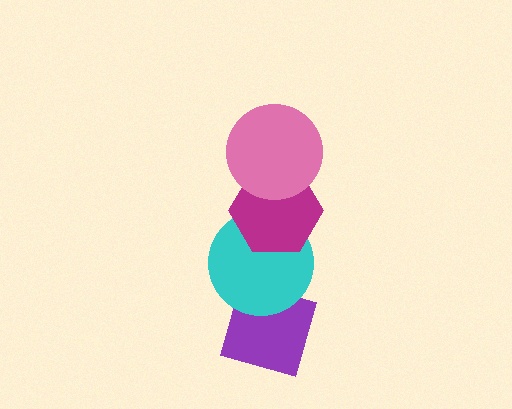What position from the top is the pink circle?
The pink circle is 1st from the top.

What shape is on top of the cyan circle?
The magenta hexagon is on top of the cyan circle.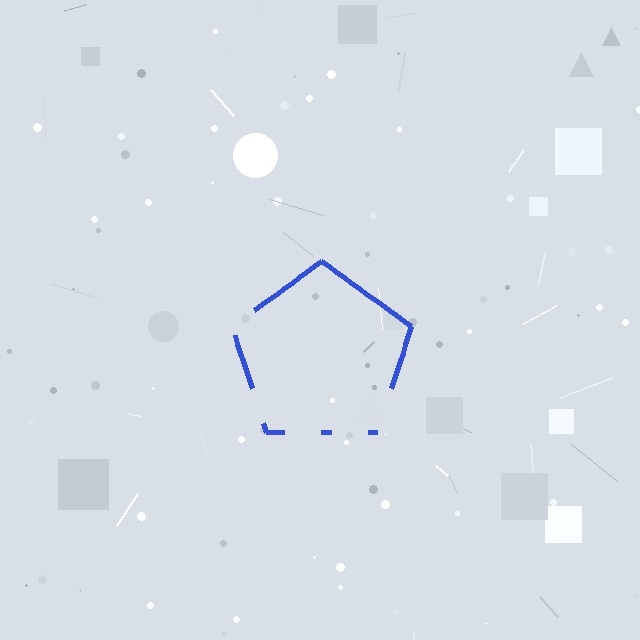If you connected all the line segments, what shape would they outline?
They would outline a pentagon.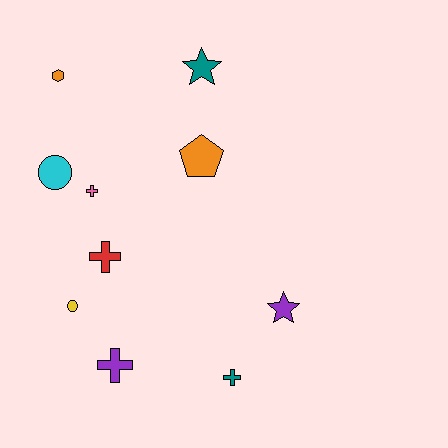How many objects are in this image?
There are 10 objects.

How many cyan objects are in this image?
There is 1 cyan object.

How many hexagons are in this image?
There is 1 hexagon.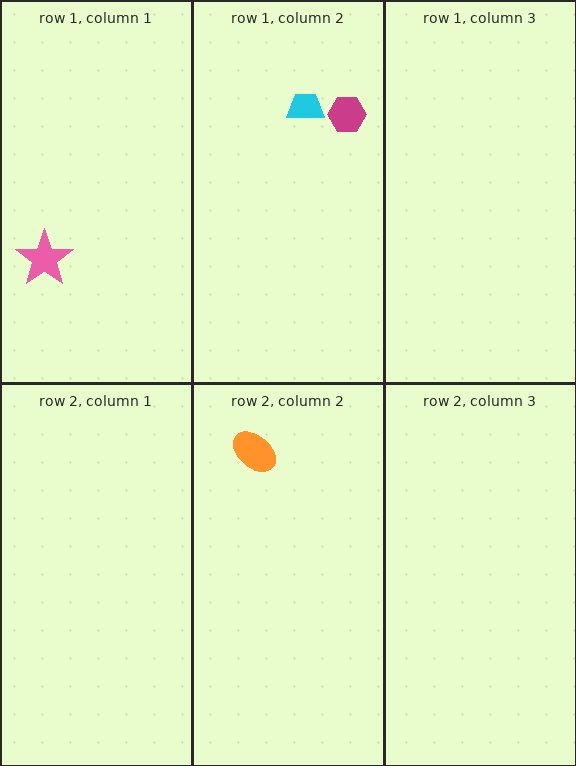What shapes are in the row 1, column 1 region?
The pink star.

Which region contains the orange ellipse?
The row 2, column 2 region.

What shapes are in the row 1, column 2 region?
The cyan trapezoid, the magenta hexagon.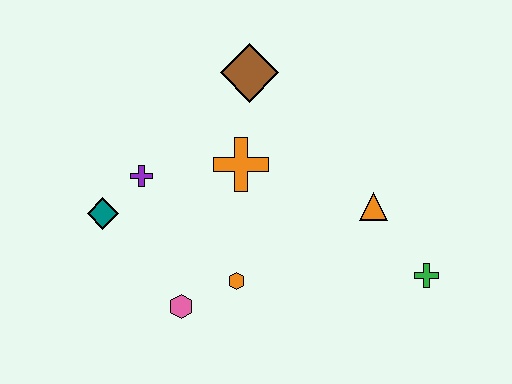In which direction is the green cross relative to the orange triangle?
The green cross is below the orange triangle.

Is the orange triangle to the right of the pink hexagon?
Yes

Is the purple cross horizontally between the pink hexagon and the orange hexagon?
No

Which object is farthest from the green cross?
The teal diamond is farthest from the green cross.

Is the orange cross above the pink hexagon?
Yes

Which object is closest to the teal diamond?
The purple cross is closest to the teal diamond.